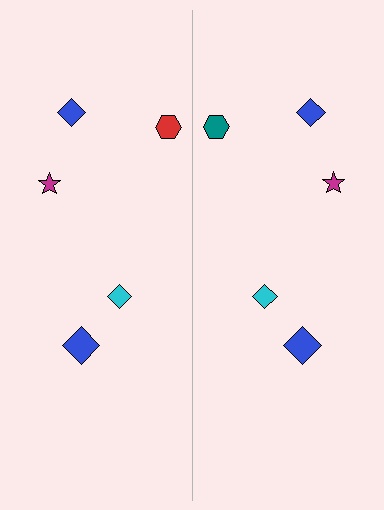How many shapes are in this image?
There are 10 shapes in this image.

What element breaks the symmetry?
The teal hexagon on the right side breaks the symmetry — its mirror counterpart is red.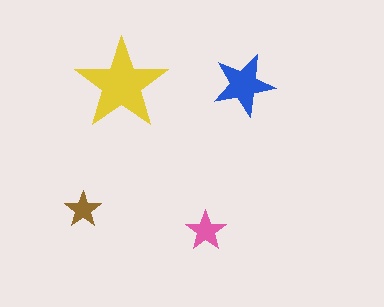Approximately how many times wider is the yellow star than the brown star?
About 2.5 times wider.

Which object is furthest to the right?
The blue star is rightmost.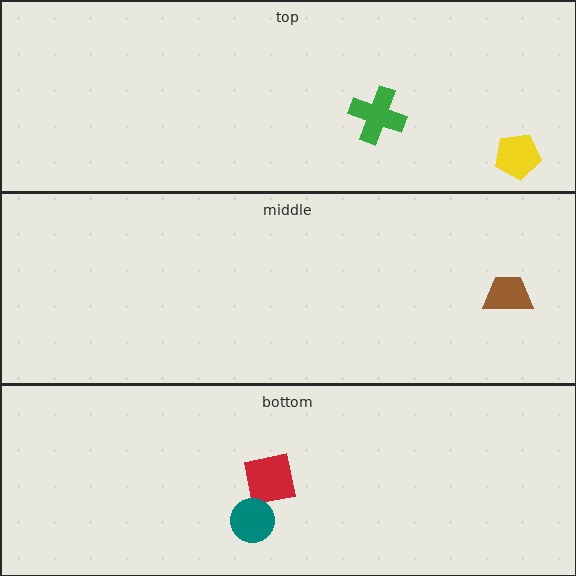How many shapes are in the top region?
2.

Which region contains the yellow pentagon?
The top region.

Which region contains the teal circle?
The bottom region.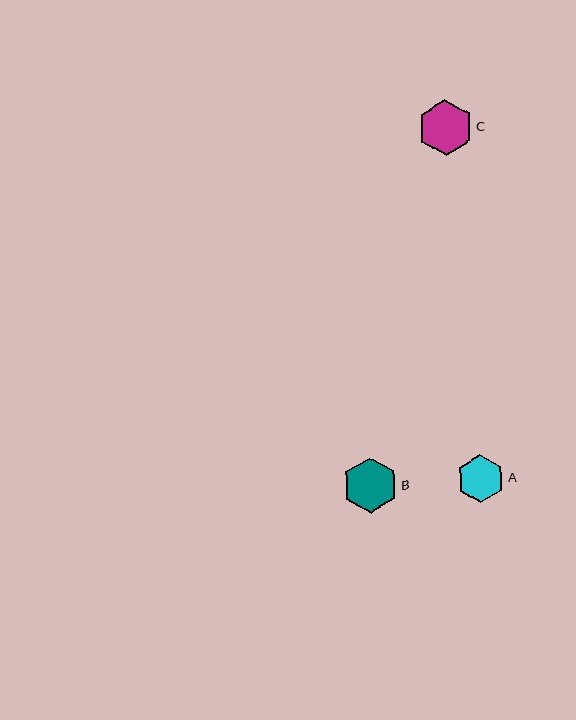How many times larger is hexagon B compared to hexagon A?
Hexagon B is approximately 1.2 times the size of hexagon A.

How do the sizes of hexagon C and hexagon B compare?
Hexagon C and hexagon B are approximately the same size.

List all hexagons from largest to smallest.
From largest to smallest: C, B, A.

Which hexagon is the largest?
Hexagon C is the largest with a size of approximately 55 pixels.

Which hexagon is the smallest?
Hexagon A is the smallest with a size of approximately 47 pixels.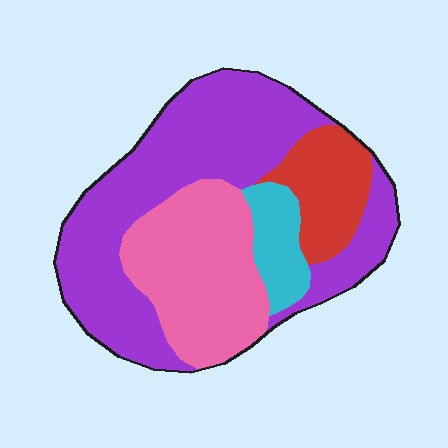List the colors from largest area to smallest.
From largest to smallest: purple, pink, red, cyan.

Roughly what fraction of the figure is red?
Red takes up about one eighth (1/8) of the figure.